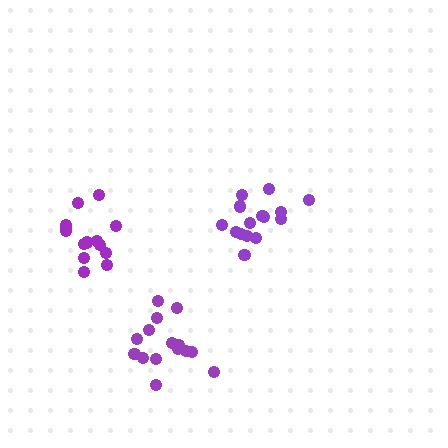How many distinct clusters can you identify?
There are 3 distinct clusters.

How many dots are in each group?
Group 1: 16 dots, Group 2: 14 dots, Group 3: 16 dots (46 total).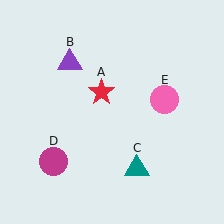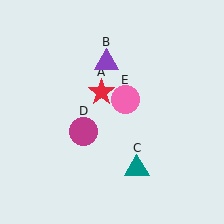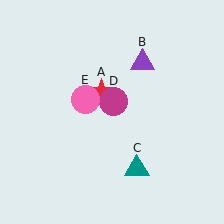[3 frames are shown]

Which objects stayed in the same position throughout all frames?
Red star (object A) and teal triangle (object C) remained stationary.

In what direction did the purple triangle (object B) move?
The purple triangle (object B) moved right.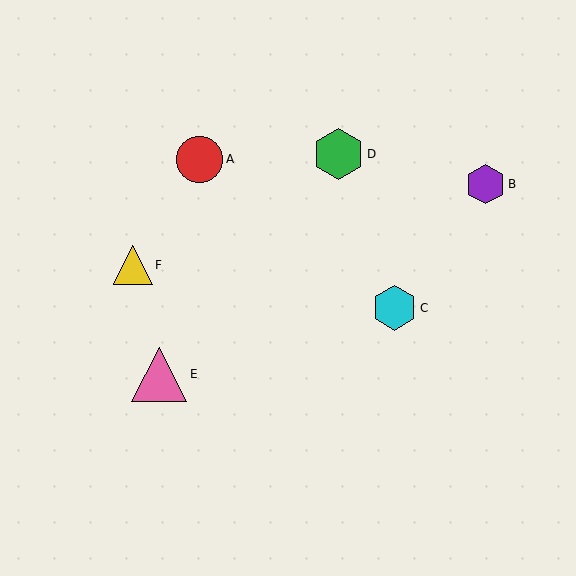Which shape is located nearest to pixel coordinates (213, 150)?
The red circle (labeled A) at (200, 159) is nearest to that location.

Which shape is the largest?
The pink triangle (labeled E) is the largest.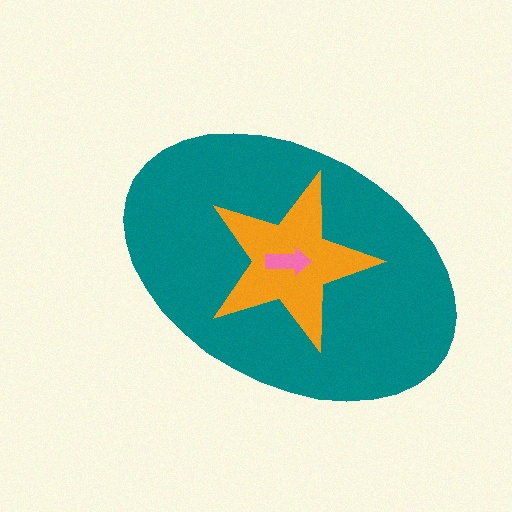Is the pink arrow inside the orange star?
Yes.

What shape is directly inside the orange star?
The pink arrow.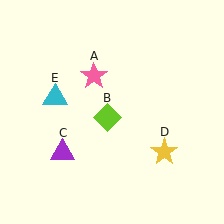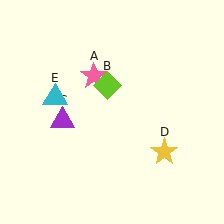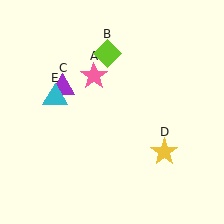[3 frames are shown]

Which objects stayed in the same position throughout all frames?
Pink star (object A) and yellow star (object D) and cyan triangle (object E) remained stationary.